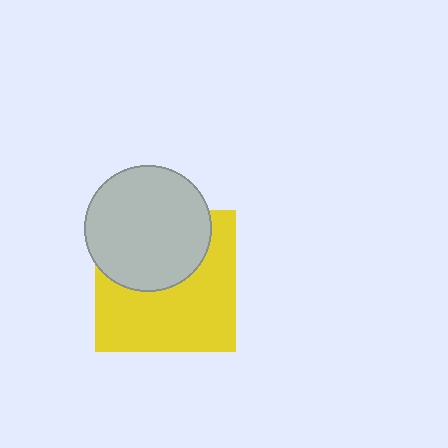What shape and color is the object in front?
The object in front is a light gray circle.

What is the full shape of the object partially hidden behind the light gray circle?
The partially hidden object is a yellow square.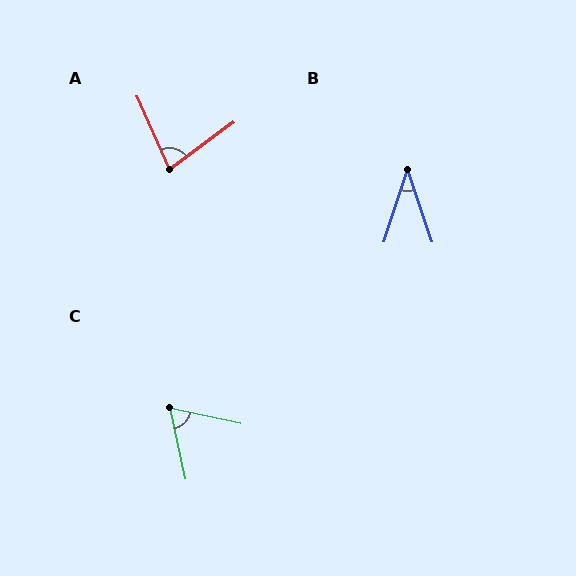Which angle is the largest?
A, at approximately 77 degrees.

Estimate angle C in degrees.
Approximately 65 degrees.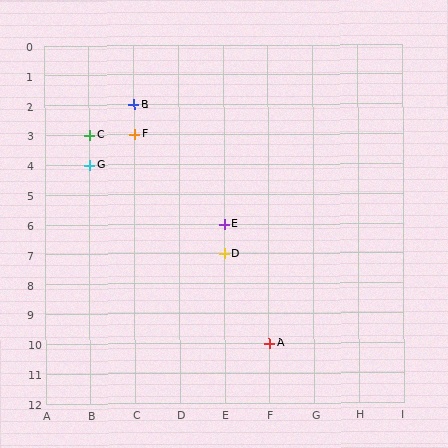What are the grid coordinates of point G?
Point G is at grid coordinates (B, 4).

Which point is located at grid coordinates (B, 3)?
Point C is at (B, 3).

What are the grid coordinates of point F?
Point F is at grid coordinates (C, 3).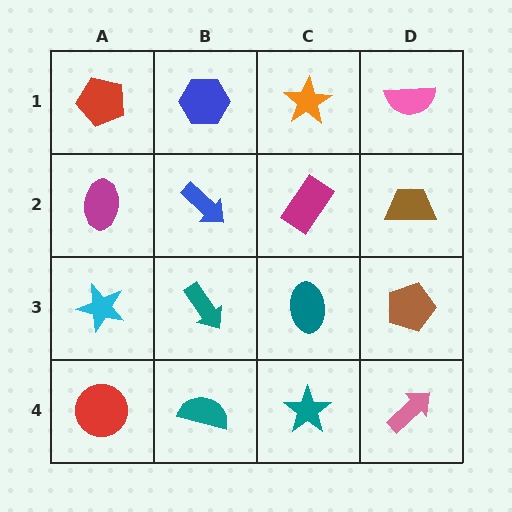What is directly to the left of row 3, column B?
A cyan star.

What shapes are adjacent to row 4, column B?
A teal arrow (row 3, column B), a red circle (row 4, column A), a teal star (row 4, column C).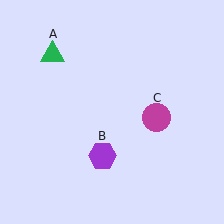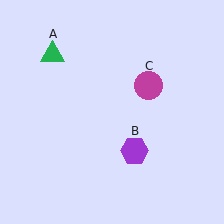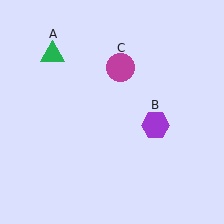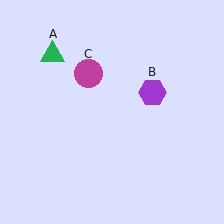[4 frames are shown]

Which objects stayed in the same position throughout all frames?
Green triangle (object A) remained stationary.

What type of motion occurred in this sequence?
The purple hexagon (object B), magenta circle (object C) rotated counterclockwise around the center of the scene.